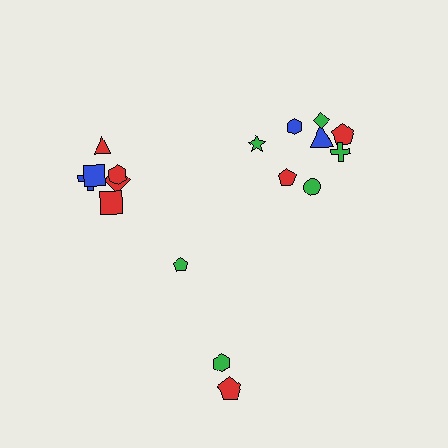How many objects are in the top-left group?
There are 6 objects.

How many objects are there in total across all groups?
There are 17 objects.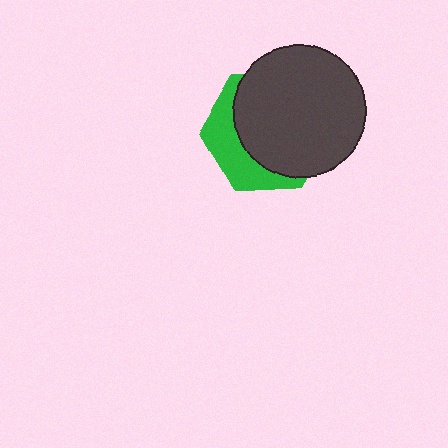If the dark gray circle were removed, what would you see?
You would see the complete green hexagon.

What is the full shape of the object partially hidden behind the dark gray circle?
The partially hidden object is a green hexagon.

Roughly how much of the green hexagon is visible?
A small part of it is visible (roughly 33%).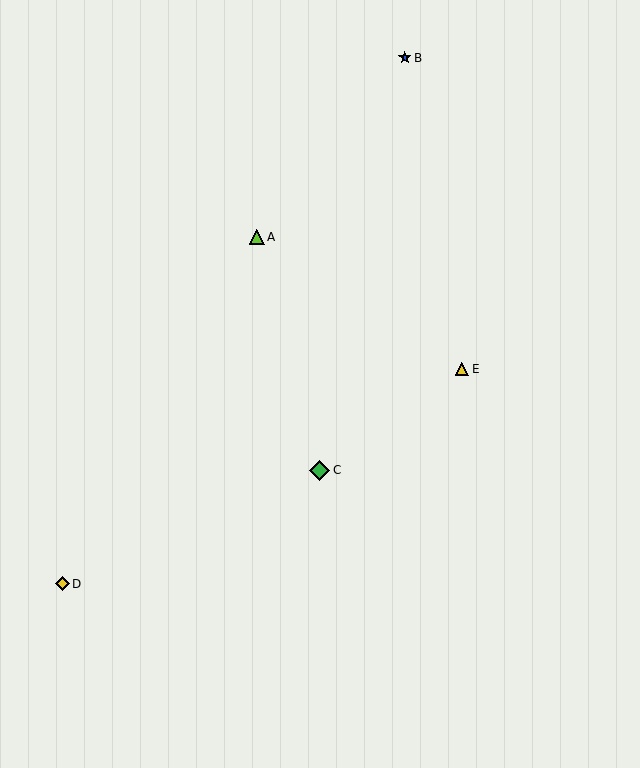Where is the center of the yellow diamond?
The center of the yellow diamond is at (62, 584).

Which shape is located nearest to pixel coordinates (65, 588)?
The yellow diamond (labeled D) at (62, 584) is nearest to that location.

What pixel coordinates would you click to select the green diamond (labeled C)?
Click at (319, 470) to select the green diamond C.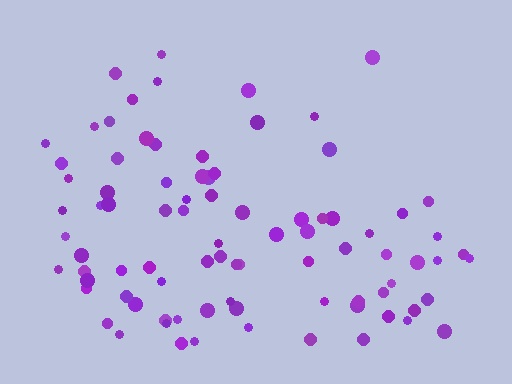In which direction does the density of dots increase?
From top to bottom, with the bottom side densest.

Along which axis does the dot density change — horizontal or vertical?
Vertical.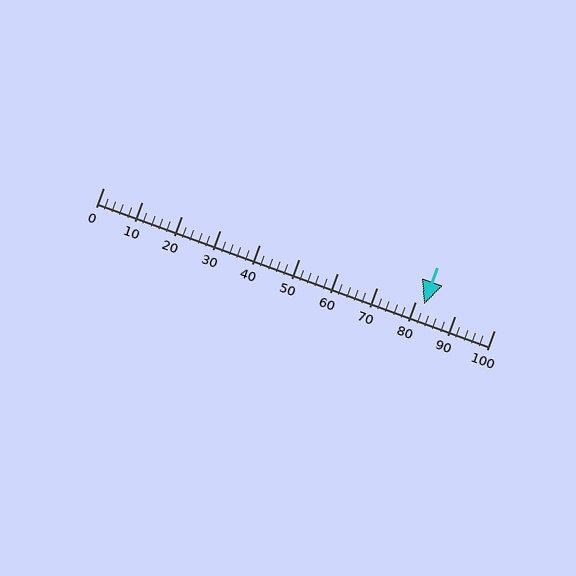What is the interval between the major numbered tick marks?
The major tick marks are spaced 10 units apart.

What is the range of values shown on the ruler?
The ruler shows values from 0 to 100.